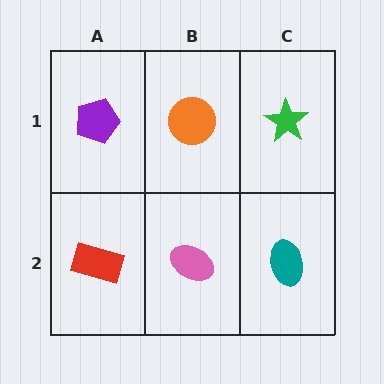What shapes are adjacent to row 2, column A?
A purple pentagon (row 1, column A), a pink ellipse (row 2, column B).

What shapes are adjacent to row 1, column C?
A teal ellipse (row 2, column C), an orange circle (row 1, column B).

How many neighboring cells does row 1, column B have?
3.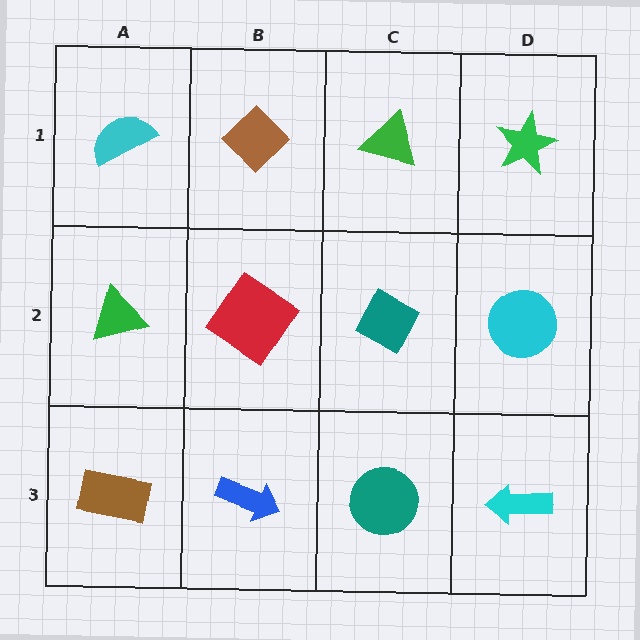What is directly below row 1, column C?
A teal diamond.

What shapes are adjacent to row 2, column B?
A brown diamond (row 1, column B), a blue arrow (row 3, column B), a green triangle (row 2, column A), a teal diamond (row 2, column C).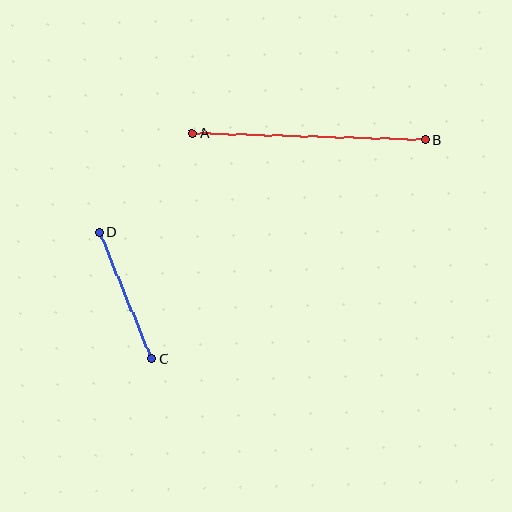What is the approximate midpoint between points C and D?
The midpoint is at approximately (126, 295) pixels.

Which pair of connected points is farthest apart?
Points A and B are farthest apart.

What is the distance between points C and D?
The distance is approximately 136 pixels.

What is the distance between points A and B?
The distance is approximately 233 pixels.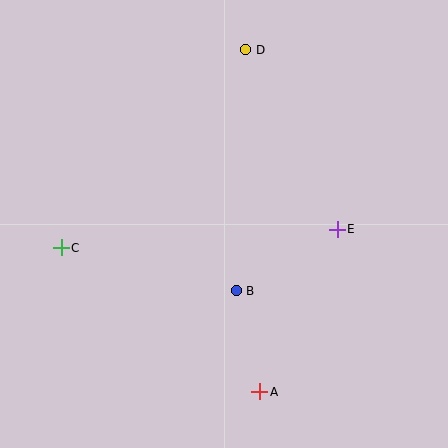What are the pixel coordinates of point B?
Point B is at (236, 291).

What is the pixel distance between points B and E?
The distance between B and E is 118 pixels.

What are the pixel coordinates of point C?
Point C is at (61, 248).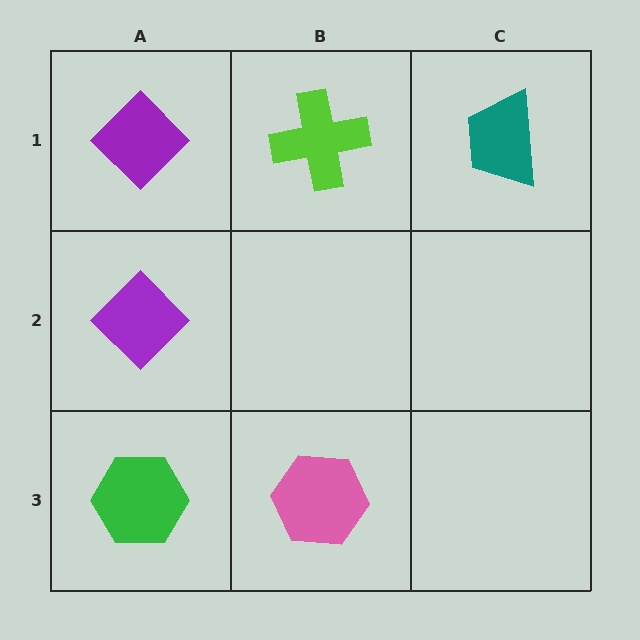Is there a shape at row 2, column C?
No, that cell is empty.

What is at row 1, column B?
A lime cross.